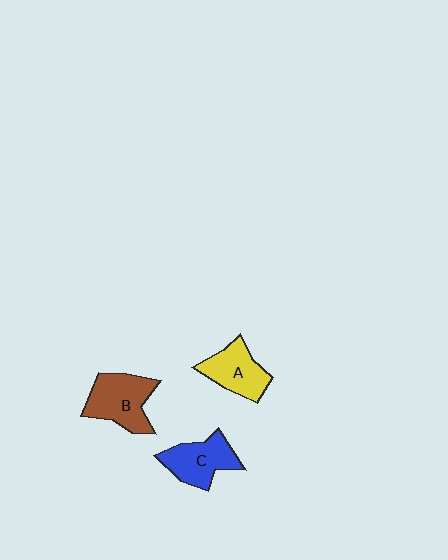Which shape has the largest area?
Shape B (brown).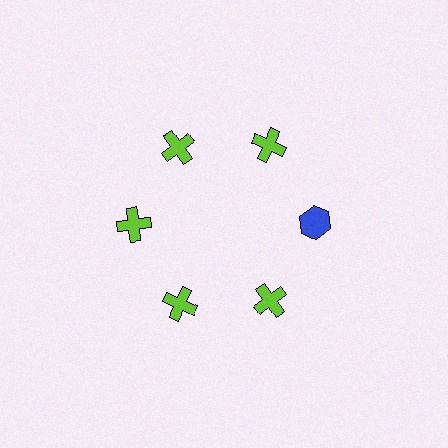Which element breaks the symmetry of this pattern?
The blue hexagon at roughly the 3 o'clock position breaks the symmetry. All other shapes are lime crosses.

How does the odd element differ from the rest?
It differs in both color (blue instead of lime) and shape (hexagon instead of cross).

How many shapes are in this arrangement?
There are 6 shapes arranged in a ring pattern.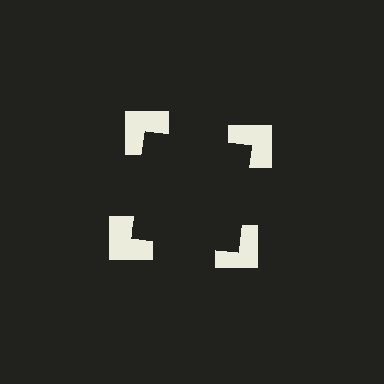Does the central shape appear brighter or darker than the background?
It typically appears slightly darker than the background, even though no actual brightness change is drawn.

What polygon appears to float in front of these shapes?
An illusory square — its edges are inferred from the aligned wedge cuts in the notched squares, not physically drawn.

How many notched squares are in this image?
There are 4 — one at each vertex of the illusory square.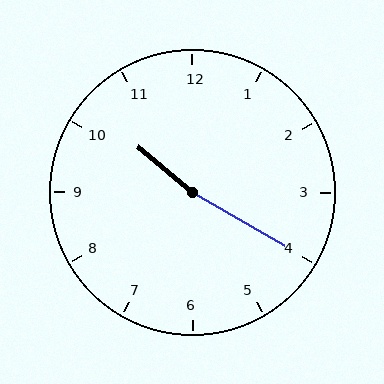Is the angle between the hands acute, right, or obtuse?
It is obtuse.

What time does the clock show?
10:20.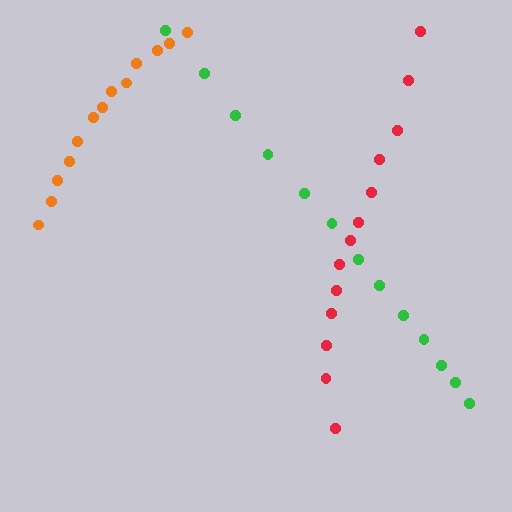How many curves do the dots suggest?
There are 3 distinct paths.